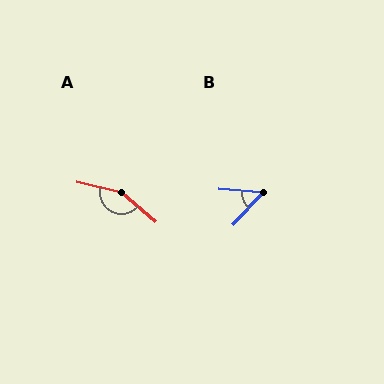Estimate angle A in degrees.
Approximately 153 degrees.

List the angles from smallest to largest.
B (51°), A (153°).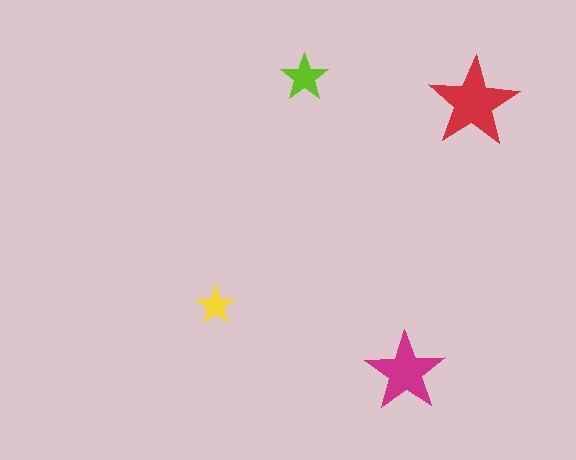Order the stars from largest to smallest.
the red one, the magenta one, the lime one, the yellow one.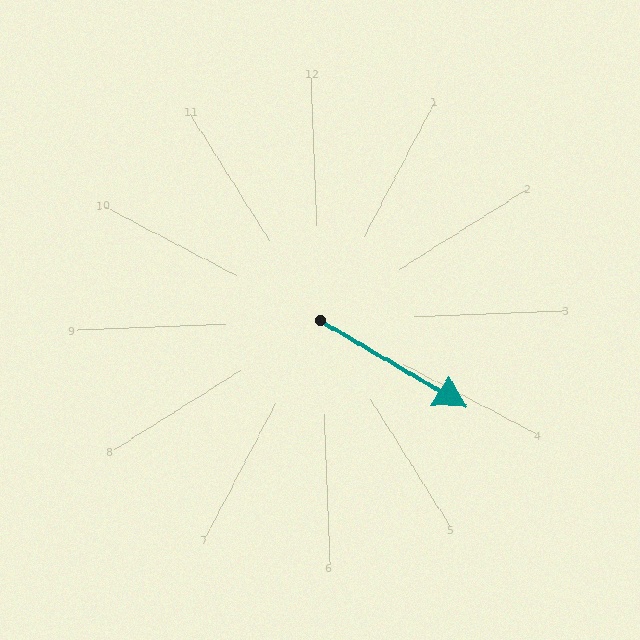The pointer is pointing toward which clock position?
Roughly 4 o'clock.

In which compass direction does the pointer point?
Southeast.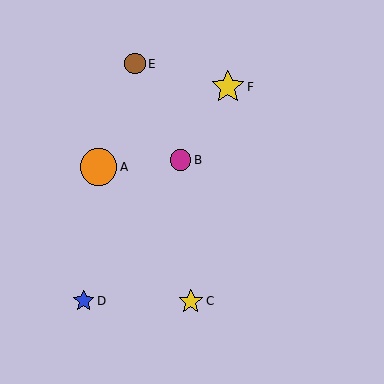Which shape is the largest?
The orange circle (labeled A) is the largest.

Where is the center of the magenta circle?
The center of the magenta circle is at (180, 160).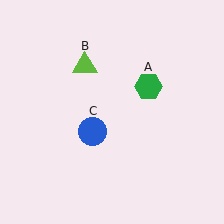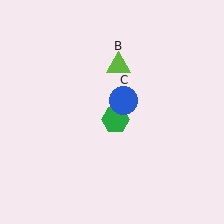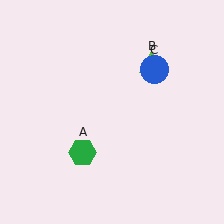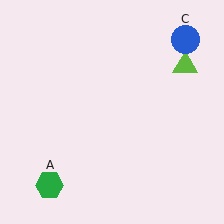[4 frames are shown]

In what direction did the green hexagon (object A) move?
The green hexagon (object A) moved down and to the left.